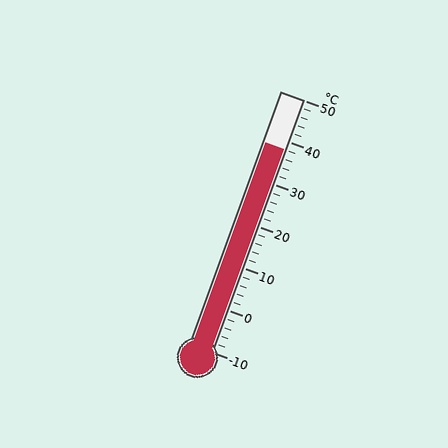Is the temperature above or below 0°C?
The temperature is above 0°C.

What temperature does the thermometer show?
The thermometer shows approximately 38°C.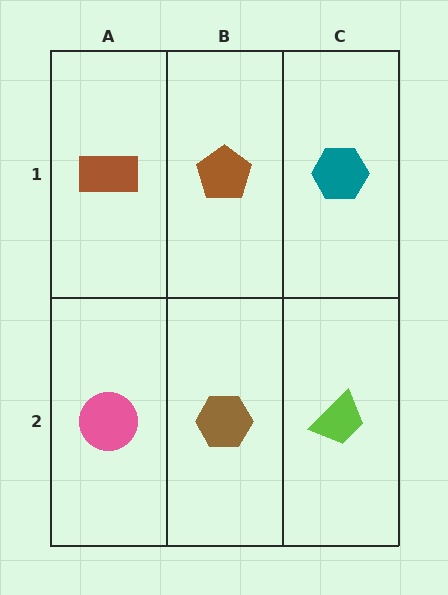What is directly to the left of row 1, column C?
A brown pentagon.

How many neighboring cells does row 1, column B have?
3.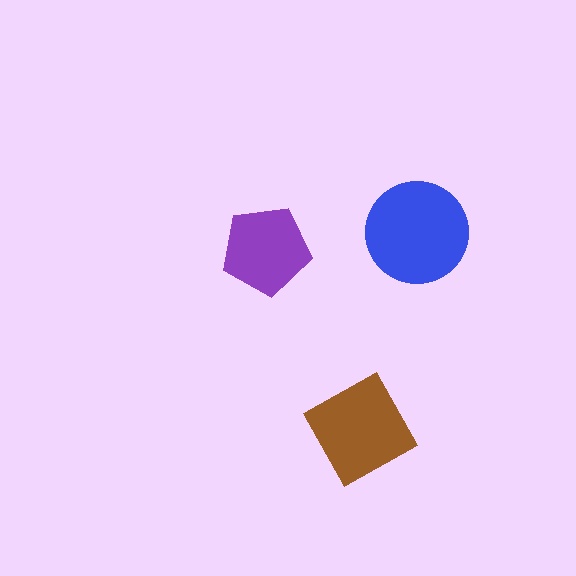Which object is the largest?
The blue circle.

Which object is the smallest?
The purple pentagon.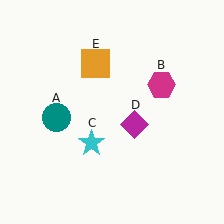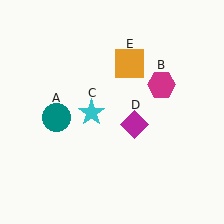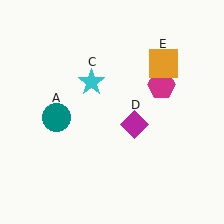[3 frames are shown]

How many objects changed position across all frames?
2 objects changed position: cyan star (object C), orange square (object E).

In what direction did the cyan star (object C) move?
The cyan star (object C) moved up.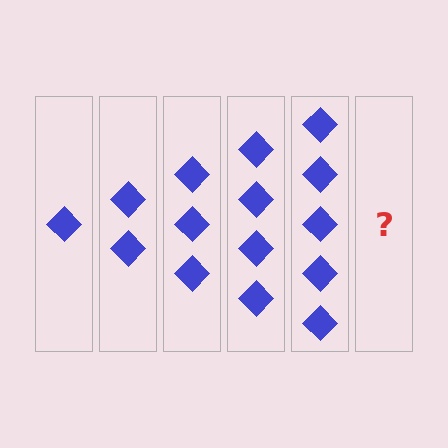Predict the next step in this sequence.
The next step is 6 diamonds.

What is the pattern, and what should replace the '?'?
The pattern is that each step adds one more diamond. The '?' should be 6 diamonds.